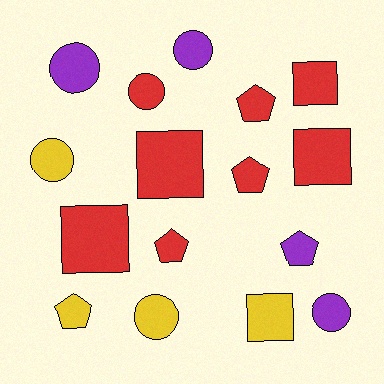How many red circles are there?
There is 1 red circle.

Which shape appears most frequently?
Circle, with 6 objects.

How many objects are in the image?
There are 16 objects.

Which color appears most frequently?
Red, with 8 objects.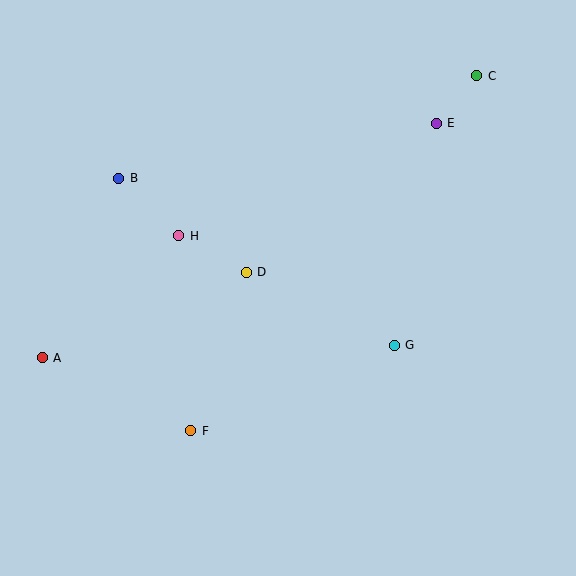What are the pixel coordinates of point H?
Point H is at (179, 236).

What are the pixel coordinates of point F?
Point F is at (191, 431).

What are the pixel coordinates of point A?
Point A is at (42, 358).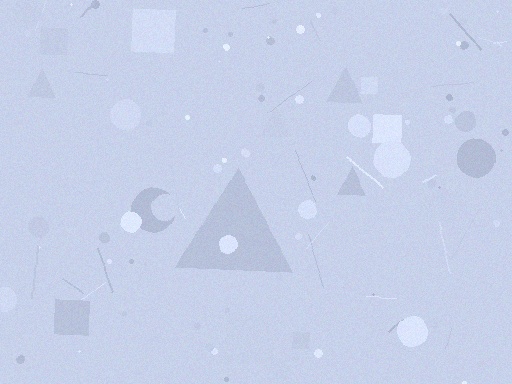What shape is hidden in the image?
A triangle is hidden in the image.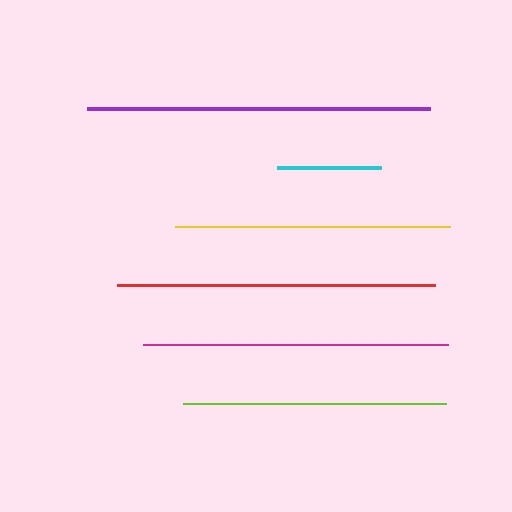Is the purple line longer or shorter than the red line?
The purple line is longer than the red line.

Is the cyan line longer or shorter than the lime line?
The lime line is longer than the cyan line.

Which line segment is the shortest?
The cyan line is the shortest at approximately 104 pixels.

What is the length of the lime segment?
The lime segment is approximately 263 pixels long.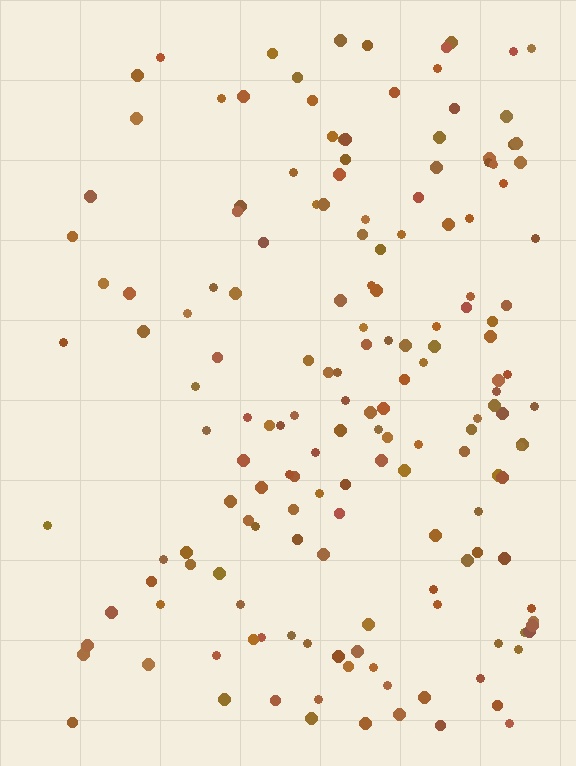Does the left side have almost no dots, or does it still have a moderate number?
Still a moderate number, just noticeably fewer than the right.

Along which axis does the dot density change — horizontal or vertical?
Horizontal.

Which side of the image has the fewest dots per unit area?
The left.